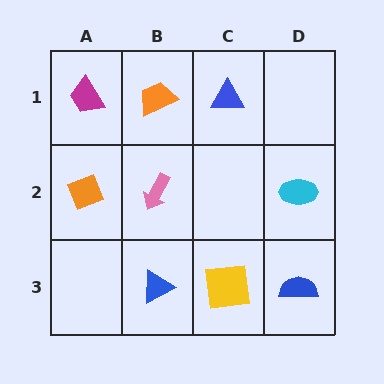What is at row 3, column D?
A blue semicircle.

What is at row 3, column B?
A blue triangle.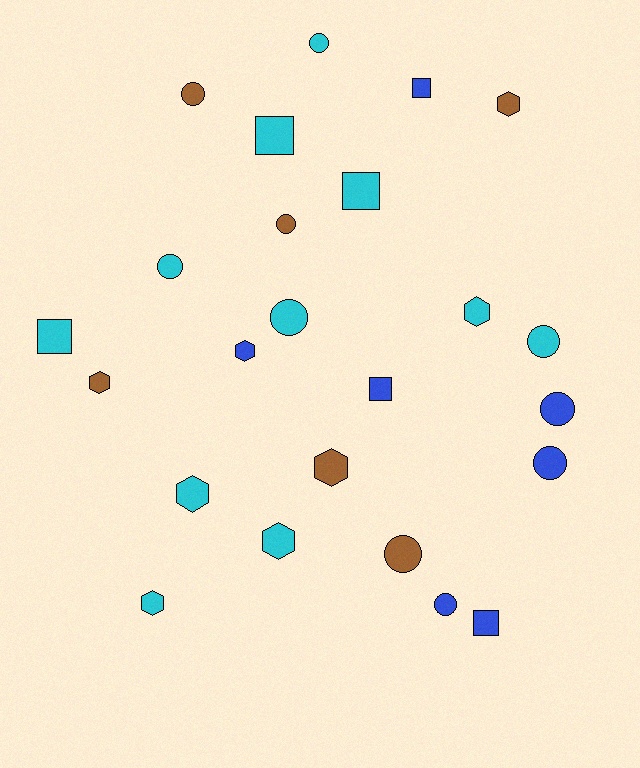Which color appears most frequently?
Cyan, with 11 objects.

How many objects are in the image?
There are 24 objects.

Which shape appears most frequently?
Circle, with 10 objects.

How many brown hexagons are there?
There are 3 brown hexagons.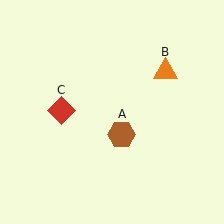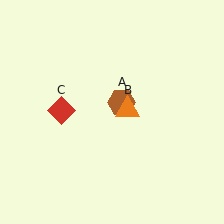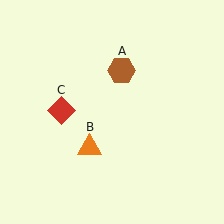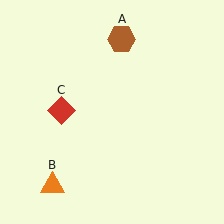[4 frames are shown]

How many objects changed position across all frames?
2 objects changed position: brown hexagon (object A), orange triangle (object B).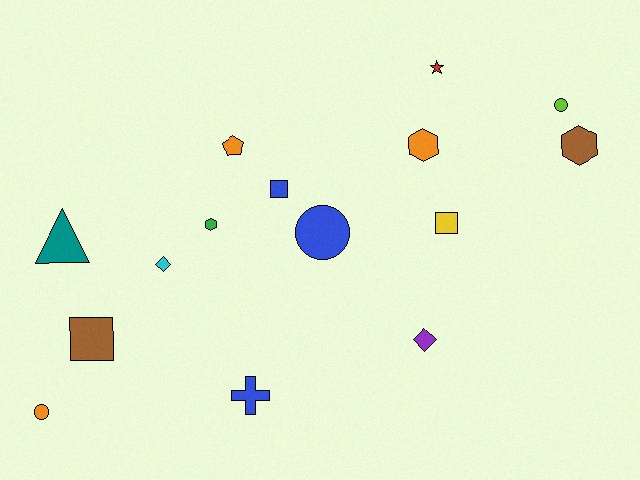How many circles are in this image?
There are 3 circles.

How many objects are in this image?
There are 15 objects.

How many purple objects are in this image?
There is 1 purple object.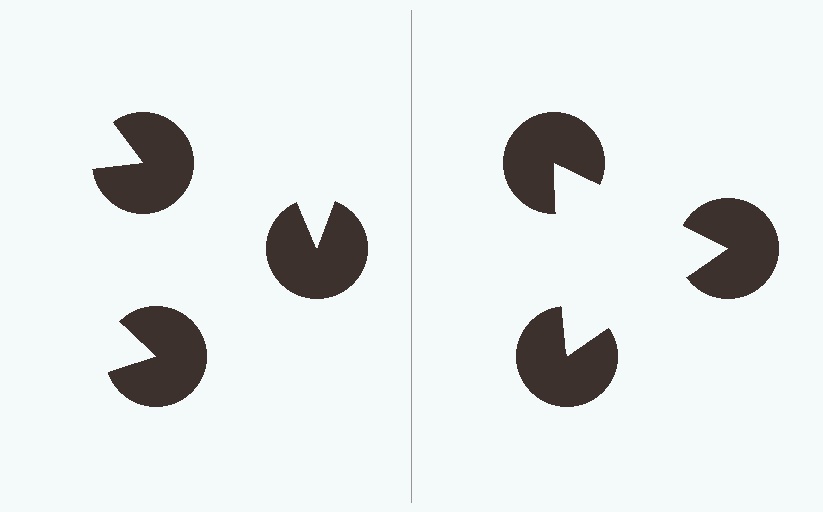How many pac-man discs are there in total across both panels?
6 — 3 on each side.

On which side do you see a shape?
An illusory triangle appears on the right side. On the left side the wedge cuts are rotated, so no coherent shape forms.